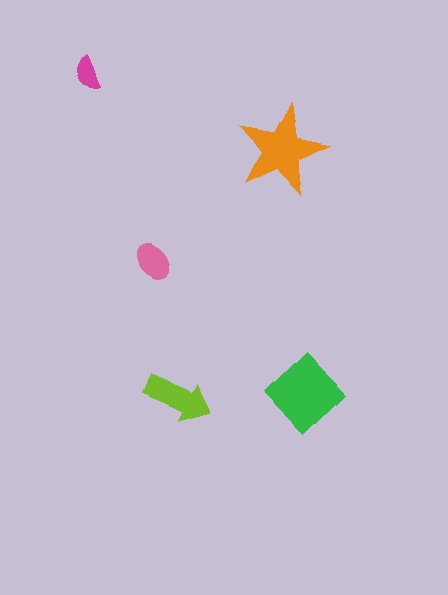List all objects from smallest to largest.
The magenta semicircle, the pink ellipse, the lime arrow, the orange star, the green diamond.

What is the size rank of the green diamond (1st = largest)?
1st.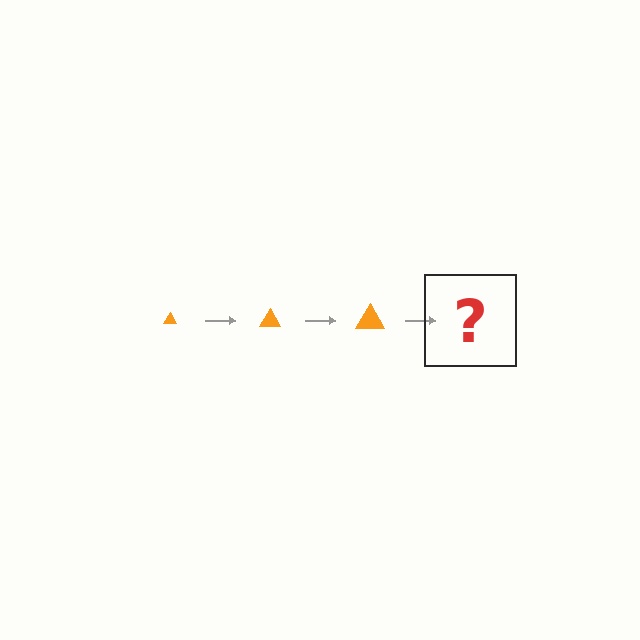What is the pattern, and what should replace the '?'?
The pattern is that the triangle gets progressively larger each step. The '?' should be an orange triangle, larger than the previous one.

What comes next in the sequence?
The next element should be an orange triangle, larger than the previous one.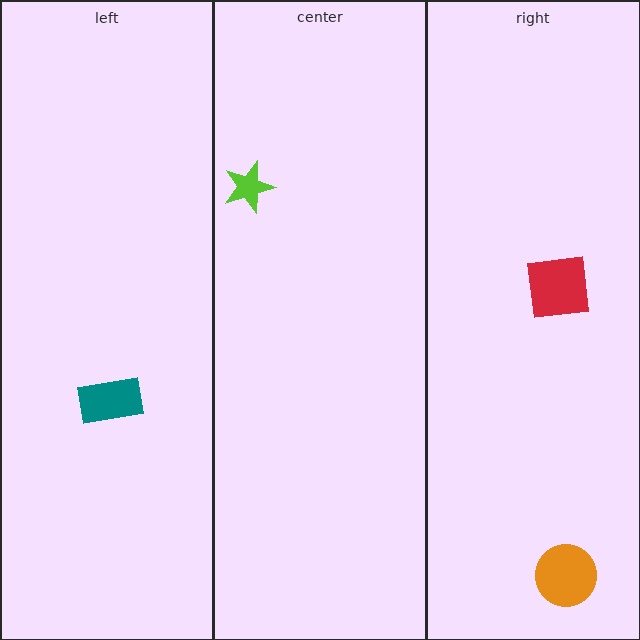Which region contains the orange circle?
The right region.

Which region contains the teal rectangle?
The left region.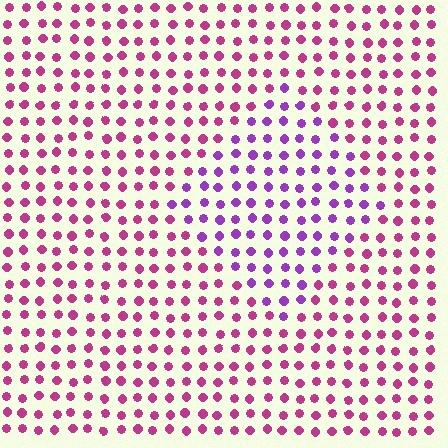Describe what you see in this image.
The image is filled with small magenta elements in a uniform arrangement. A diamond-shaped region is visible where the elements are tinted to a slightly different hue, forming a subtle color boundary.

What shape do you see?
I see a diamond.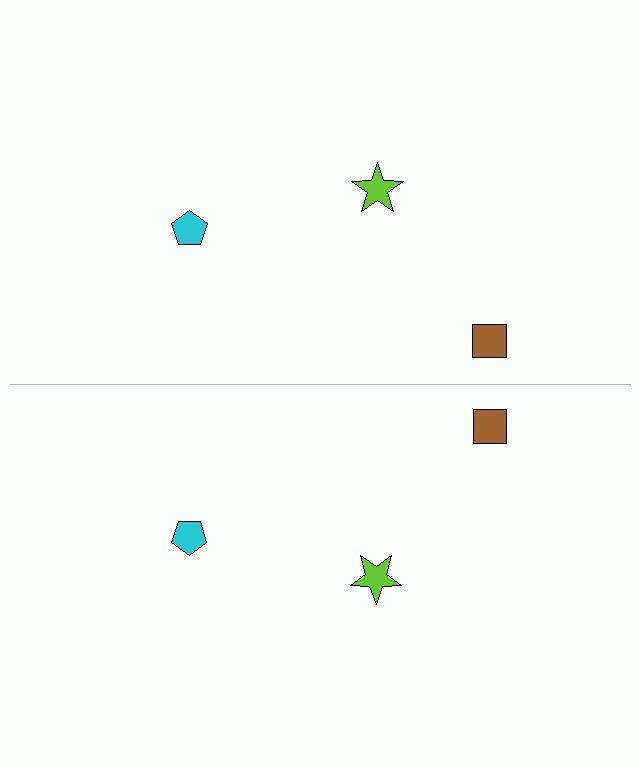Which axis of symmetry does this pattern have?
The pattern has a horizontal axis of symmetry running through the center of the image.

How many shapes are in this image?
There are 6 shapes in this image.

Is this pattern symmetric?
Yes, this pattern has bilateral (reflection) symmetry.